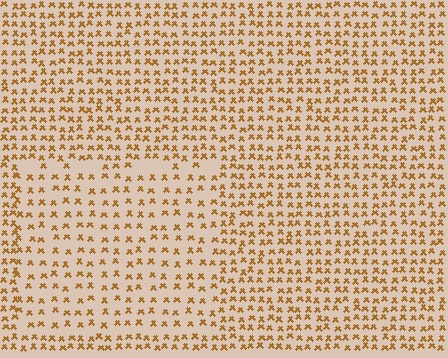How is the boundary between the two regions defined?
The boundary is defined by a change in element density (approximately 1.7x ratio). All elements are the same color, size, and shape.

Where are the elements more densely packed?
The elements are more densely packed outside the rectangle boundary.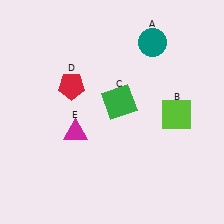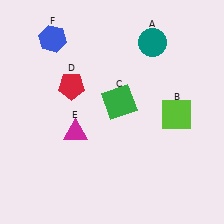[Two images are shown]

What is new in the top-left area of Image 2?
A blue hexagon (F) was added in the top-left area of Image 2.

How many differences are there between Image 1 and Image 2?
There is 1 difference between the two images.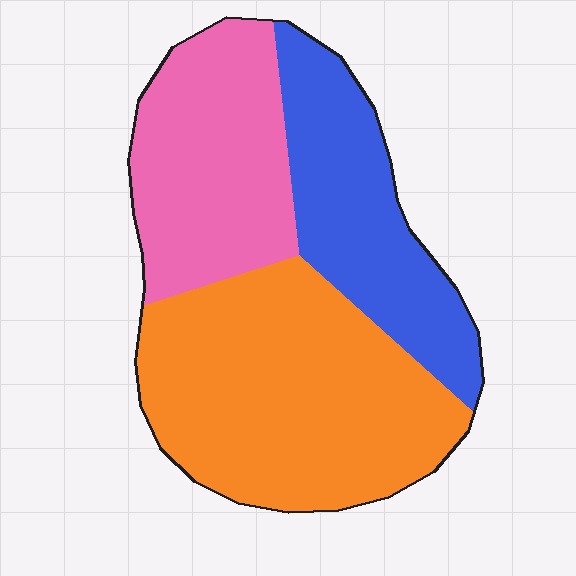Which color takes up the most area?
Orange, at roughly 45%.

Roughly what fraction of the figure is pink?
Pink takes up about one quarter (1/4) of the figure.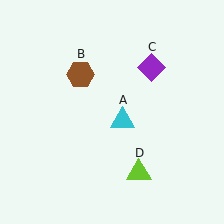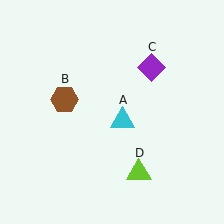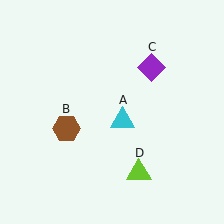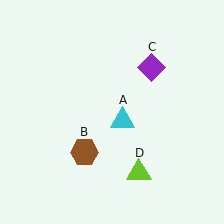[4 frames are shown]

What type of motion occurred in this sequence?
The brown hexagon (object B) rotated counterclockwise around the center of the scene.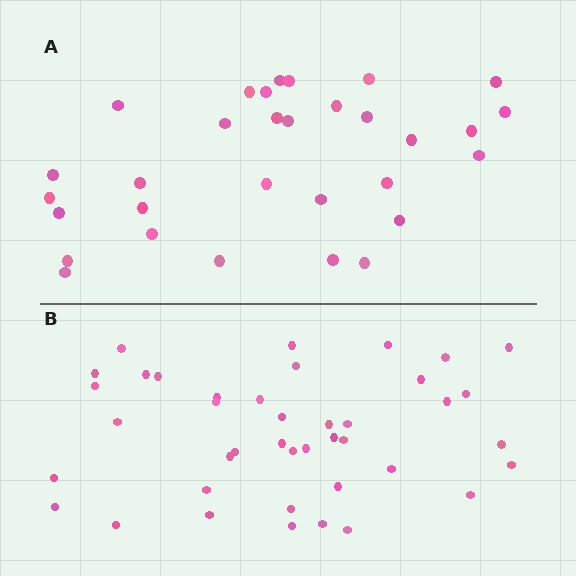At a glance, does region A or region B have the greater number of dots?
Region B (the bottom region) has more dots.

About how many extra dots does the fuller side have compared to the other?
Region B has roughly 10 or so more dots than region A.